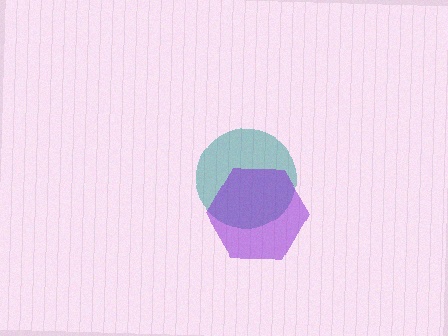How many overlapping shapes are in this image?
There are 2 overlapping shapes in the image.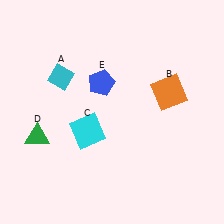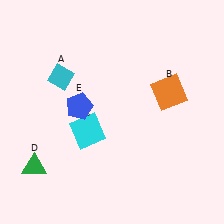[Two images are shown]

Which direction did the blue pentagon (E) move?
The blue pentagon (E) moved down.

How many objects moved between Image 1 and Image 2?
2 objects moved between the two images.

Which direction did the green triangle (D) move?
The green triangle (D) moved down.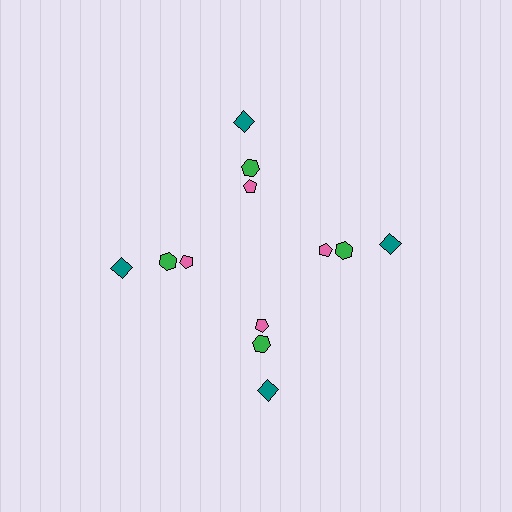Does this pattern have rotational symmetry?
Yes, this pattern has 4-fold rotational symmetry. It looks the same after rotating 90 degrees around the center.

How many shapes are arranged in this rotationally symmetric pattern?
There are 12 shapes, arranged in 4 groups of 3.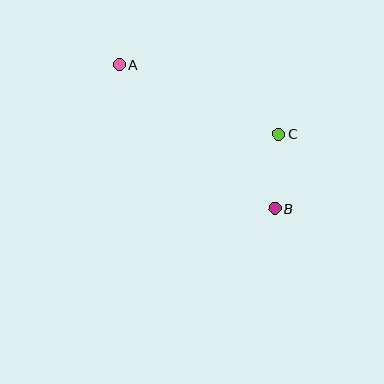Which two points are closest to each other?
Points B and C are closest to each other.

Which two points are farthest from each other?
Points A and B are farthest from each other.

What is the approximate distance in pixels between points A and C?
The distance between A and C is approximately 174 pixels.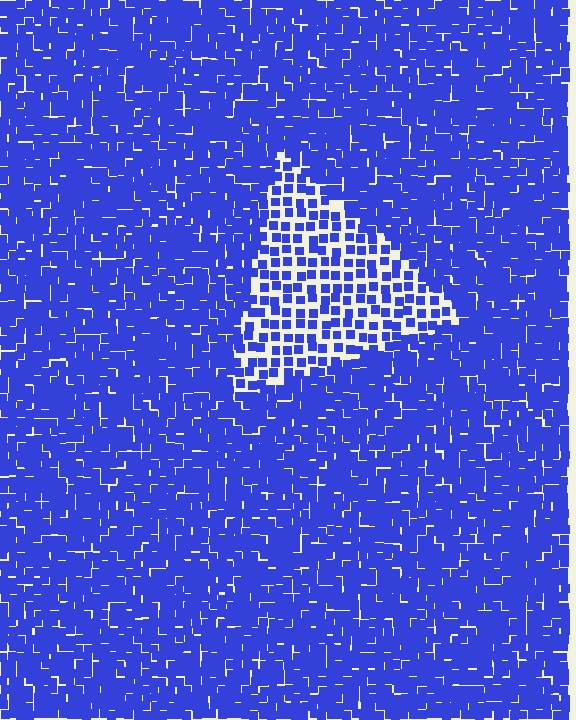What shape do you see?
I see a triangle.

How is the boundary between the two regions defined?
The boundary is defined by a change in element density (approximately 2.1x ratio). All elements are the same color, size, and shape.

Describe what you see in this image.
The image contains small blue elements arranged at two different densities. A triangle-shaped region is visible where the elements are less densely packed than the surrounding area.